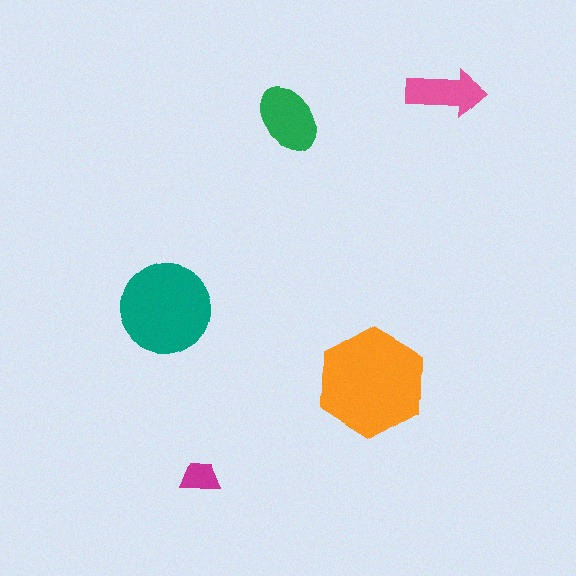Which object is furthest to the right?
The pink arrow is rightmost.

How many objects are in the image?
There are 5 objects in the image.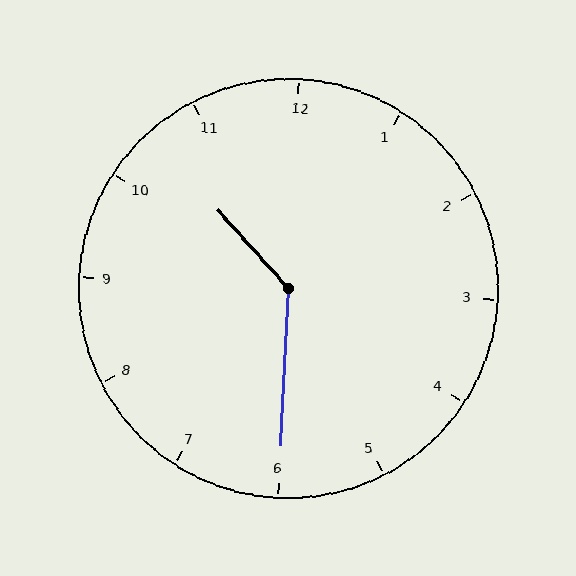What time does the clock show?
10:30.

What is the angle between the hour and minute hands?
Approximately 135 degrees.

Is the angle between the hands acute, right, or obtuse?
It is obtuse.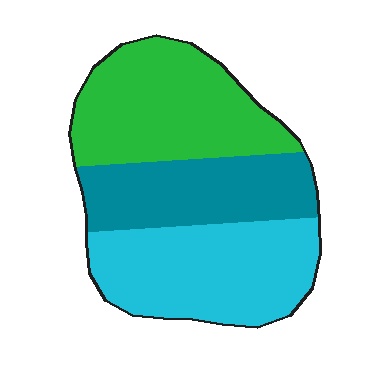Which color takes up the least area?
Teal, at roughly 25%.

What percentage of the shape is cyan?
Cyan takes up about three eighths (3/8) of the shape.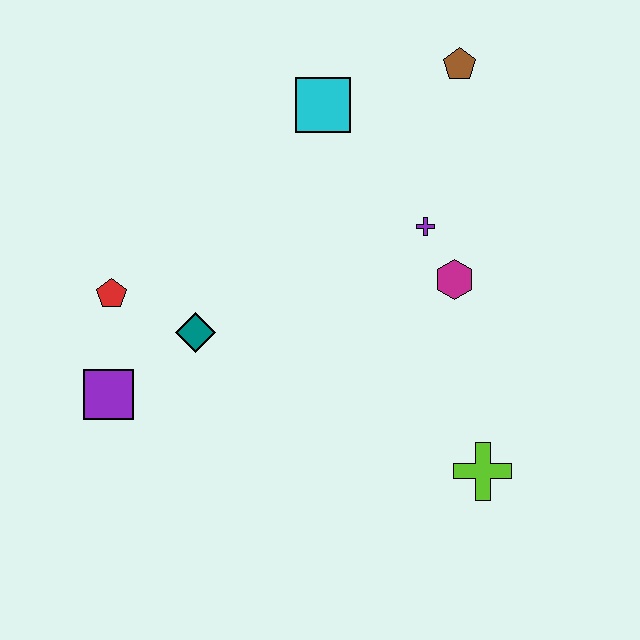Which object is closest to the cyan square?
The brown pentagon is closest to the cyan square.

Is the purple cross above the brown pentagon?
No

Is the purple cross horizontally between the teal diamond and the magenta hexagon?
Yes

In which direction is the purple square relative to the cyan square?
The purple square is below the cyan square.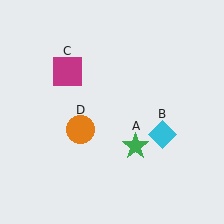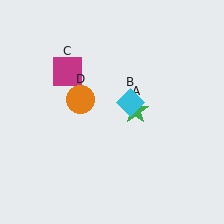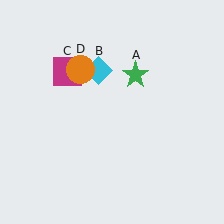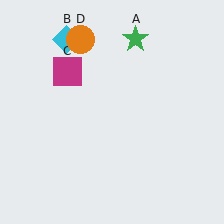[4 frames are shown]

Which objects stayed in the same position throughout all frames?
Magenta square (object C) remained stationary.